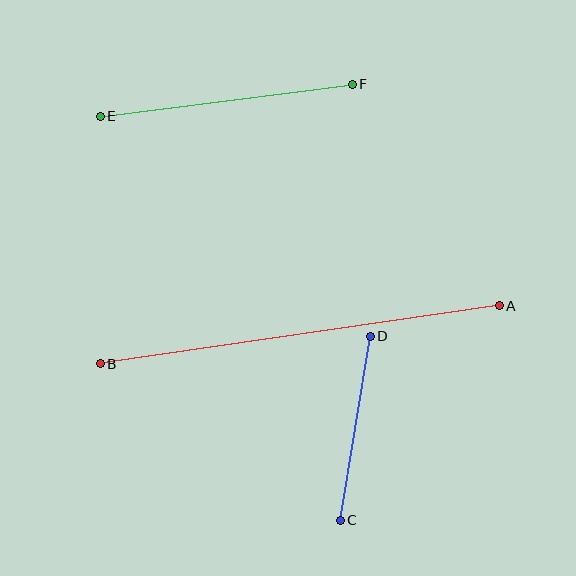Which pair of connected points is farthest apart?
Points A and B are farthest apart.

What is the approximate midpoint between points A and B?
The midpoint is at approximately (300, 335) pixels.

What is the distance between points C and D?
The distance is approximately 186 pixels.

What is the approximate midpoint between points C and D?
The midpoint is at approximately (355, 428) pixels.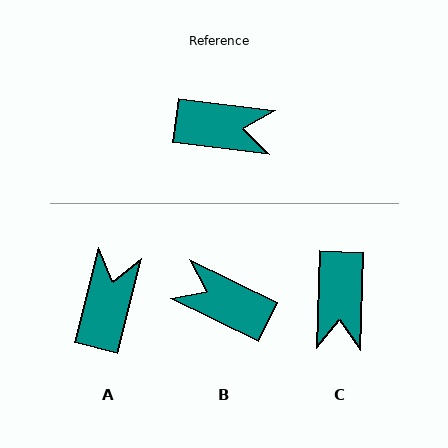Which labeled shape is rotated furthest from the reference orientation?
B, about 161 degrees away.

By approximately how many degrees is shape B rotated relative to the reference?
Approximately 161 degrees counter-clockwise.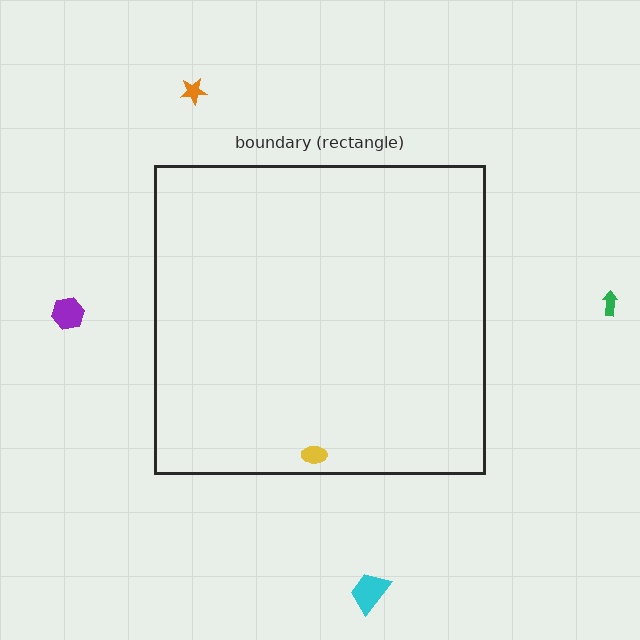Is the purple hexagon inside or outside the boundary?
Outside.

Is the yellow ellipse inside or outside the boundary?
Inside.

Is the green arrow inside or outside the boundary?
Outside.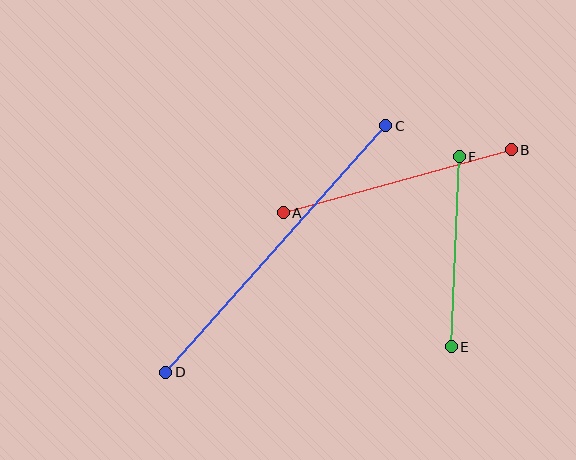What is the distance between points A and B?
The distance is approximately 236 pixels.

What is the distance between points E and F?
The distance is approximately 190 pixels.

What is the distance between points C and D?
The distance is approximately 330 pixels.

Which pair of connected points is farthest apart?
Points C and D are farthest apart.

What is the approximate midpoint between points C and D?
The midpoint is at approximately (276, 249) pixels.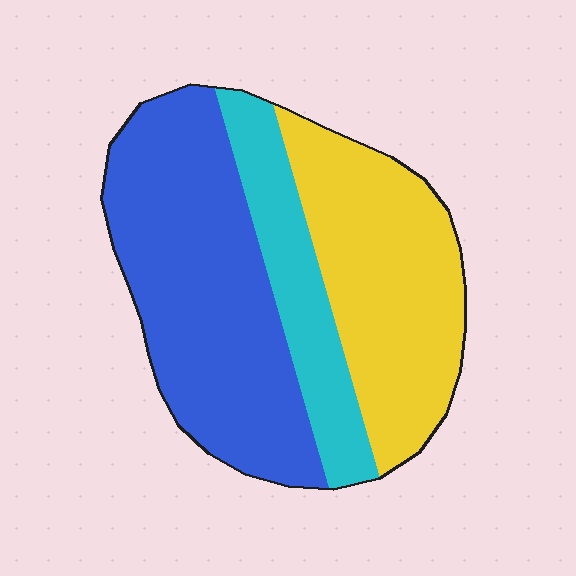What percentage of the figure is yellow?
Yellow covers around 35% of the figure.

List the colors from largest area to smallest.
From largest to smallest: blue, yellow, cyan.